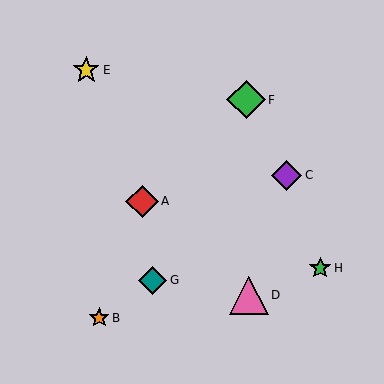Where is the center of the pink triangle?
The center of the pink triangle is at (249, 295).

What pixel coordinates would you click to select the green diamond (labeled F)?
Click at (246, 100) to select the green diamond F.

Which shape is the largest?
The pink triangle (labeled D) is the largest.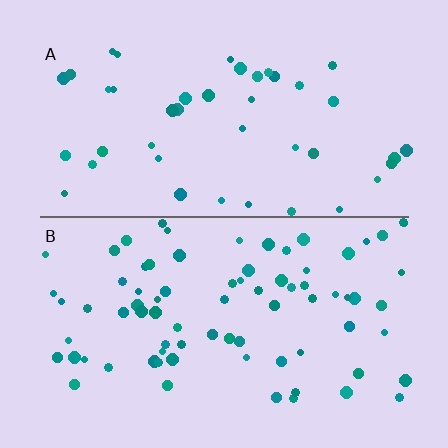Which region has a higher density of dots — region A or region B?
B (the bottom).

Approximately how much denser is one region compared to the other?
Approximately 1.8× — region B over region A.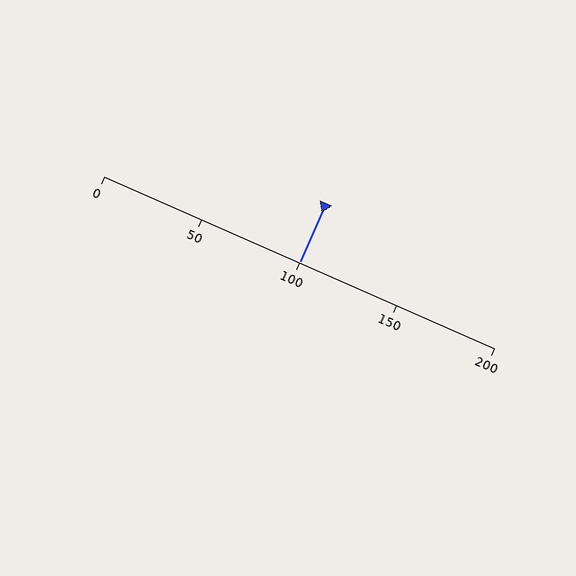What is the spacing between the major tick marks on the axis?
The major ticks are spaced 50 apart.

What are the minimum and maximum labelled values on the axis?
The axis runs from 0 to 200.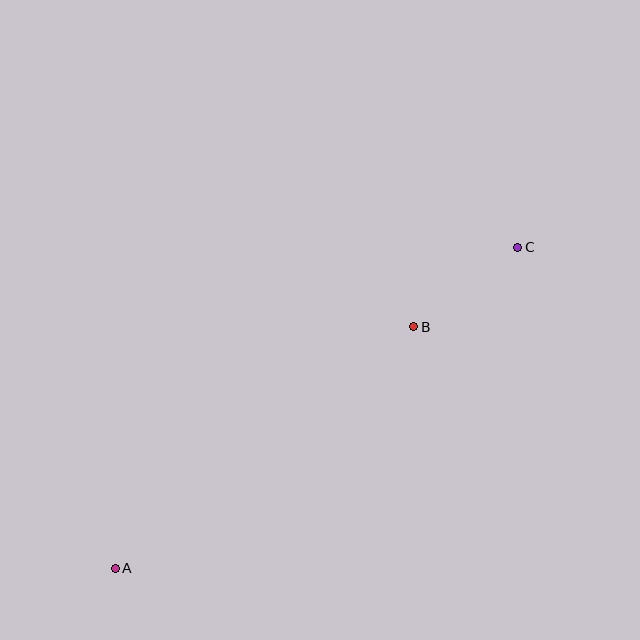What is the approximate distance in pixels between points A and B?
The distance between A and B is approximately 384 pixels.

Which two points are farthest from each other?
Points A and C are farthest from each other.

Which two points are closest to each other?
Points B and C are closest to each other.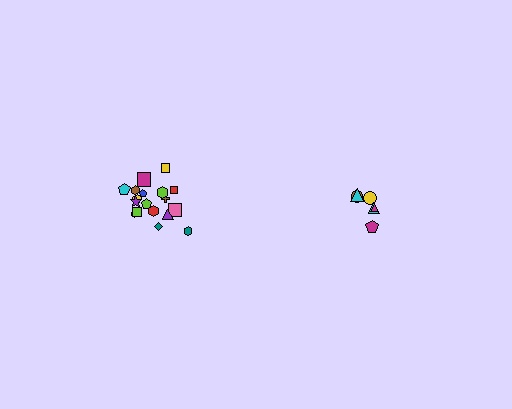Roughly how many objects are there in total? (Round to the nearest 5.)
Roughly 25 objects in total.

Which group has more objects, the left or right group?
The left group.